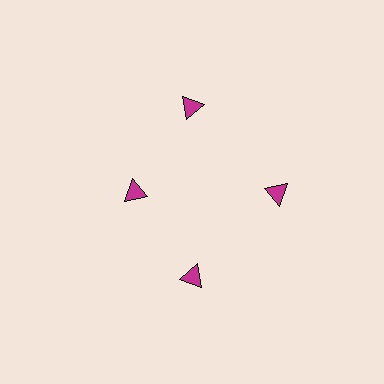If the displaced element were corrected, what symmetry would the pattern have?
It would have 4-fold rotational symmetry — the pattern would map onto itself every 90 degrees.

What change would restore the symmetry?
The symmetry would be restored by moving it outward, back onto the ring so that all 4 triangles sit at equal angles and equal distance from the center.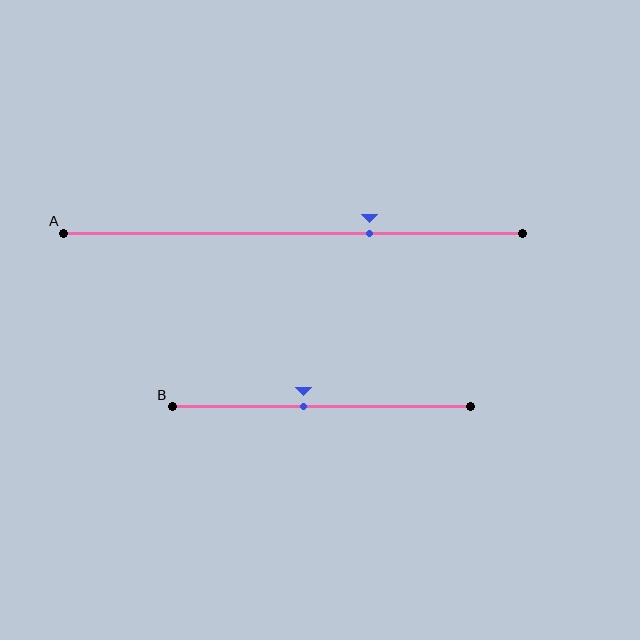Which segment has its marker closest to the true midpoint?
Segment B has its marker closest to the true midpoint.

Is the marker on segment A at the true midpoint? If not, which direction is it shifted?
No, the marker on segment A is shifted to the right by about 17% of the segment length.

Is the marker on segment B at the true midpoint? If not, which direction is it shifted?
No, the marker on segment B is shifted to the left by about 6% of the segment length.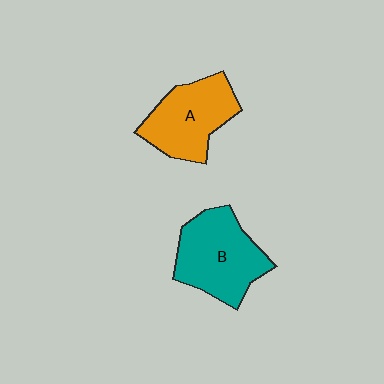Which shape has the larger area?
Shape B (teal).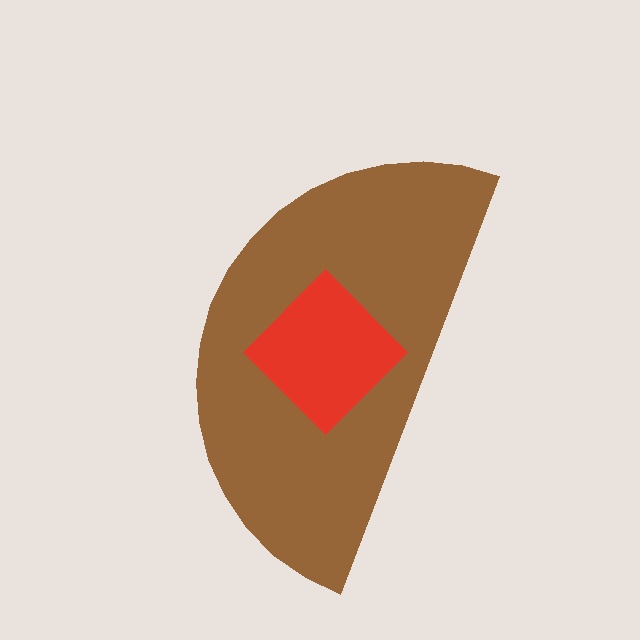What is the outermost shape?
The brown semicircle.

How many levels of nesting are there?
2.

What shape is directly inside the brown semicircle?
The red diamond.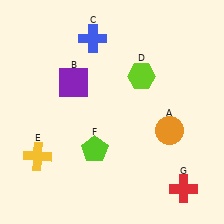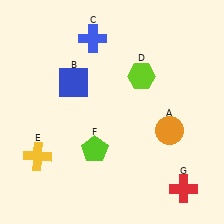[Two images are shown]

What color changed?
The square (B) changed from purple in Image 1 to blue in Image 2.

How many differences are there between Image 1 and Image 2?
There is 1 difference between the two images.